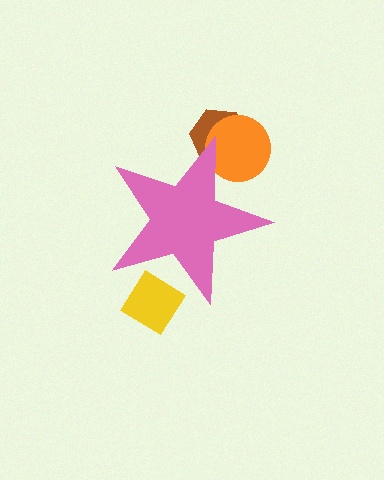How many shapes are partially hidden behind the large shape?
3 shapes are partially hidden.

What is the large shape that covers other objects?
A pink star.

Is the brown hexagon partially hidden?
Yes, the brown hexagon is partially hidden behind the pink star.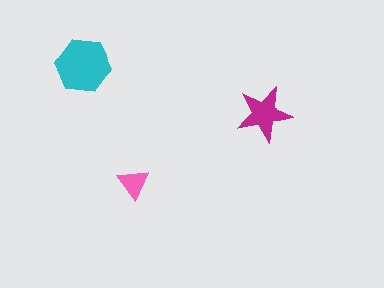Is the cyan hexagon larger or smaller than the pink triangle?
Larger.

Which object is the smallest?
The pink triangle.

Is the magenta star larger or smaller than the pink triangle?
Larger.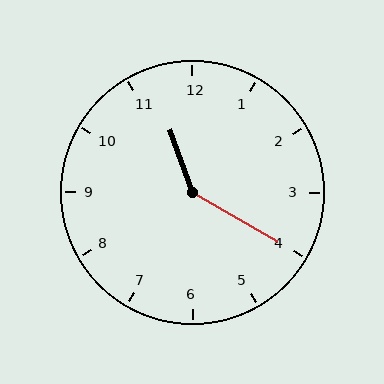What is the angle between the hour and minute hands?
Approximately 140 degrees.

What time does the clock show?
11:20.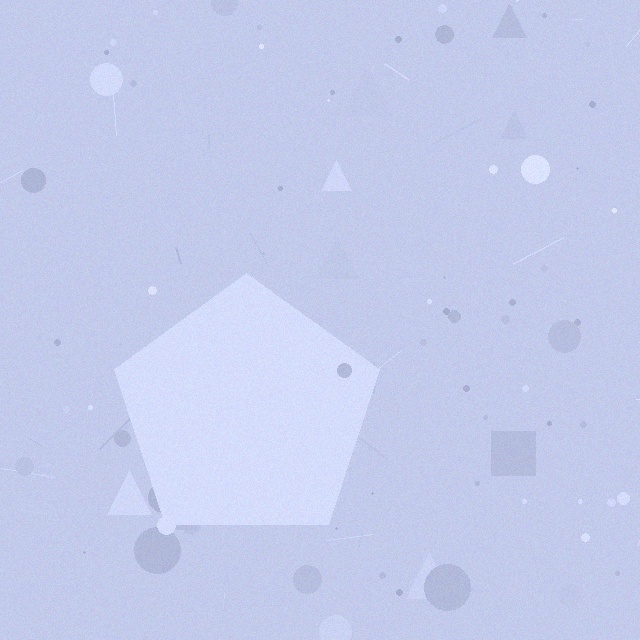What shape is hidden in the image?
A pentagon is hidden in the image.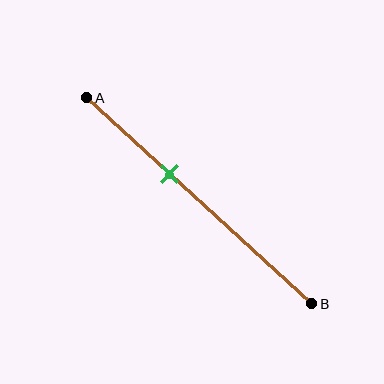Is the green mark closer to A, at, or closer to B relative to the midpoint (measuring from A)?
The green mark is closer to point A than the midpoint of segment AB.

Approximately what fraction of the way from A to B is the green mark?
The green mark is approximately 35% of the way from A to B.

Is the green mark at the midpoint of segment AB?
No, the mark is at about 35% from A, not at the 50% midpoint.